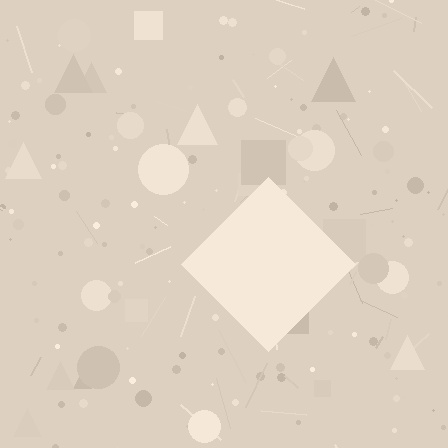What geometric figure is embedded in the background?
A diamond is embedded in the background.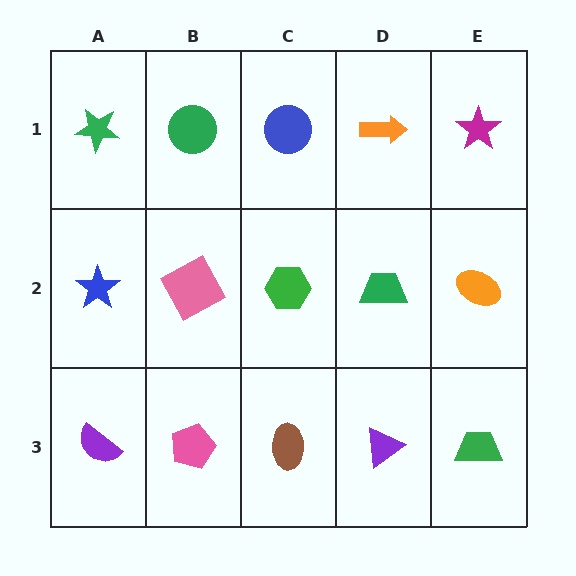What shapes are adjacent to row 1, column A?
A blue star (row 2, column A), a green circle (row 1, column B).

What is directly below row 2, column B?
A pink pentagon.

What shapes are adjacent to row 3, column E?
An orange ellipse (row 2, column E), a purple triangle (row 3, column D).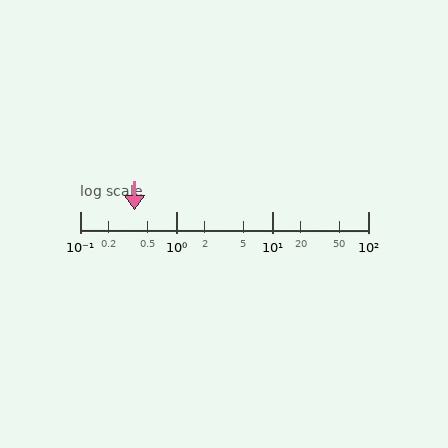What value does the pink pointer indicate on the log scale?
The pointer indicates approximately 0.37.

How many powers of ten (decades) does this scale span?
The scale spans 3 decades, from 0.1 to 100.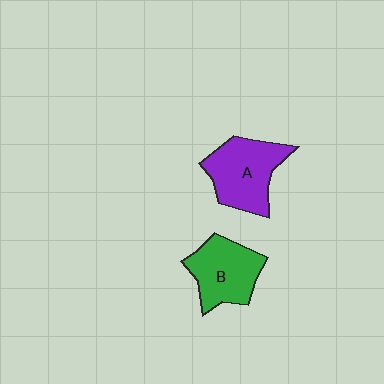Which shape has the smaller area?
Shape B (green).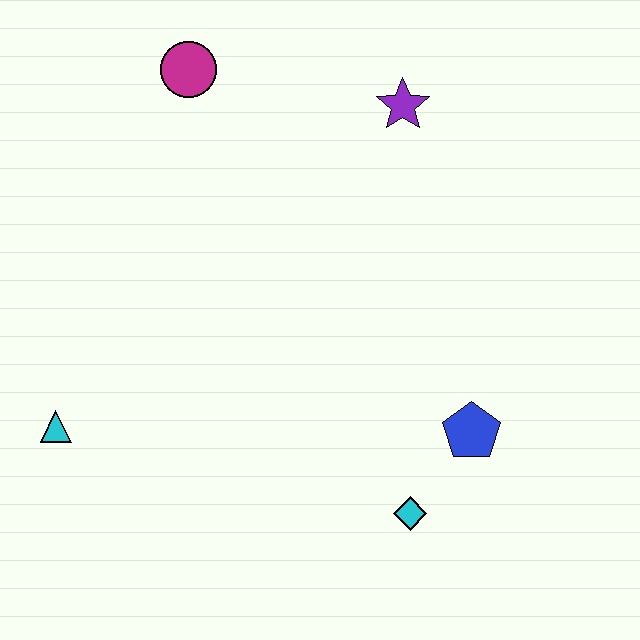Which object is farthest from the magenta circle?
The cyan diamond is farthest from the magenta circle.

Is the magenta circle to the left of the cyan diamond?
Yes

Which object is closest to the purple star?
The magenta circle is closest to the purple star.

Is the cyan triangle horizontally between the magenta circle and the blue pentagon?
No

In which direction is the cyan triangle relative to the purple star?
The cyan triangle is to the left of the purple star.